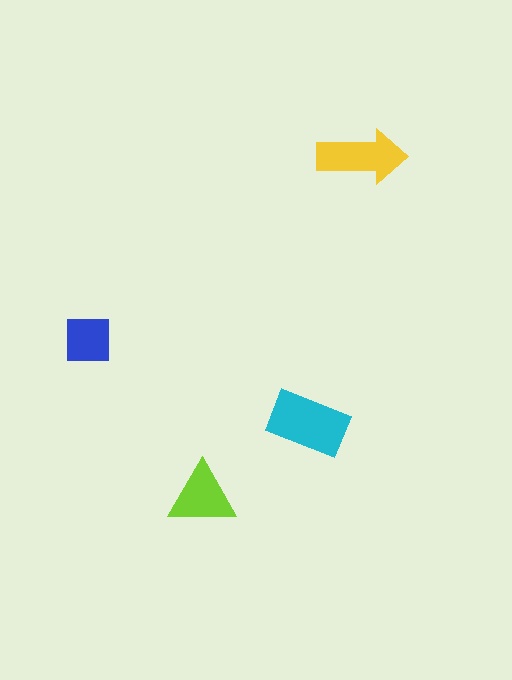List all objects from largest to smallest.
The cyan rectangle, the yellow arrow, the lime triangle, the blue square.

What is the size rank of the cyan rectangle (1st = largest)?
1st.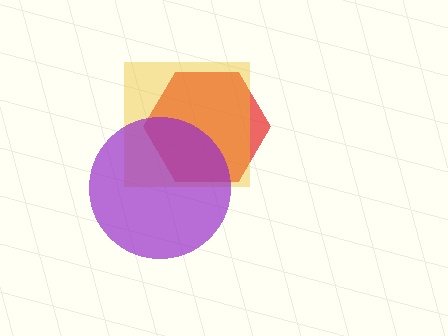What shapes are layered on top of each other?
The layered shapes are: a red hexagon, a yellow square, a purple circle.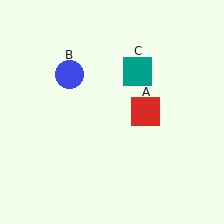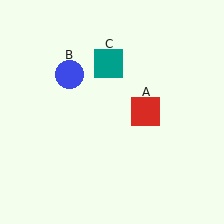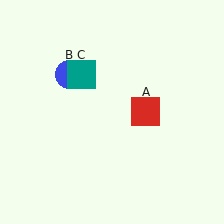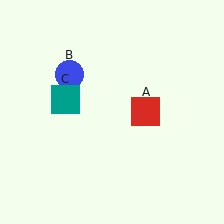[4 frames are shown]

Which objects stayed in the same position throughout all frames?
Red square (object A) and blue circle (object B) remained stationary.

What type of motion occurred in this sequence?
The teal square (object C) rotated counterclockwise around the center of the scene.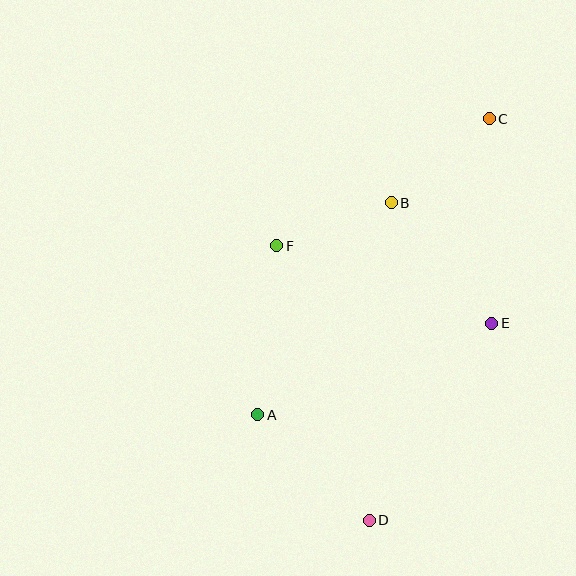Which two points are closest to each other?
Points B and F are closest to each other.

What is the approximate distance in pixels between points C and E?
The distance between C and E is approximately 205 pixels.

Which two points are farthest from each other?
Points C and D are farthest from each other.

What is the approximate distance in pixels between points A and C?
The distance between A and C is approximately 376 pixels.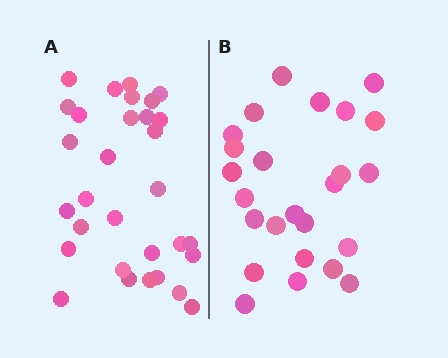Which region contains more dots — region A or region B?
Region A (the left region) has more dots.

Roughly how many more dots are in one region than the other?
Region A has about 6 more dots than region B.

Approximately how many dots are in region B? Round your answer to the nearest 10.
About 20 dots. (The exact count is 25, which rounds to 20.)